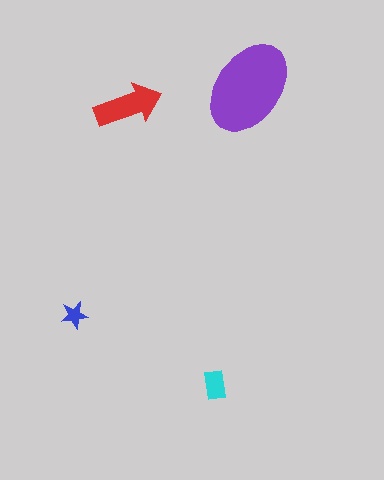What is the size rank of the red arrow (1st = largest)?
2nd.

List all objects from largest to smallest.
The purple ellipse, the red arrow, the cyan rectangle, the blue star.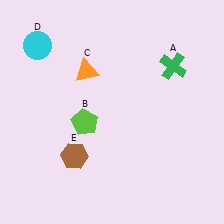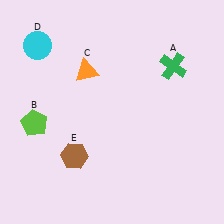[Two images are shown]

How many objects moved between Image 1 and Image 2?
1 object moved between the two images.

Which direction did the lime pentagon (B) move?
The lime pentagon (B) moved left.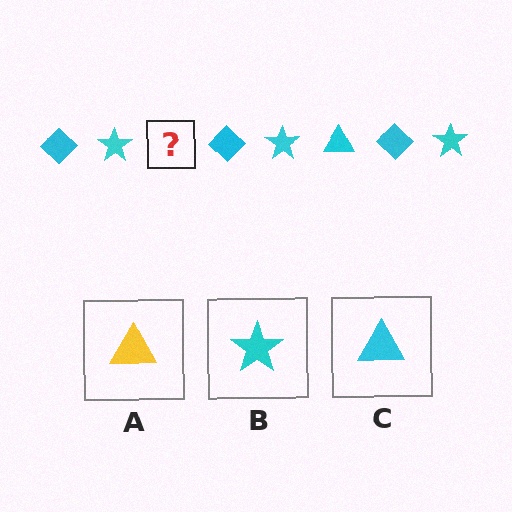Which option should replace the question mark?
Option C.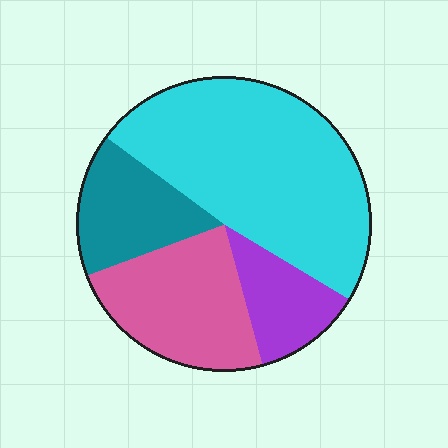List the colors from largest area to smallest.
From largest to smallest: cyan, pink, teal, purple.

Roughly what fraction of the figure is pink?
Pink covers 23% of the figure.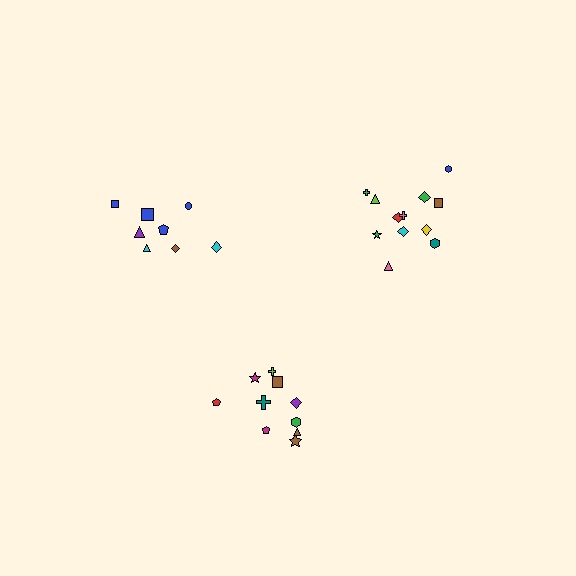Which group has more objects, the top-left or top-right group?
The top-right group.